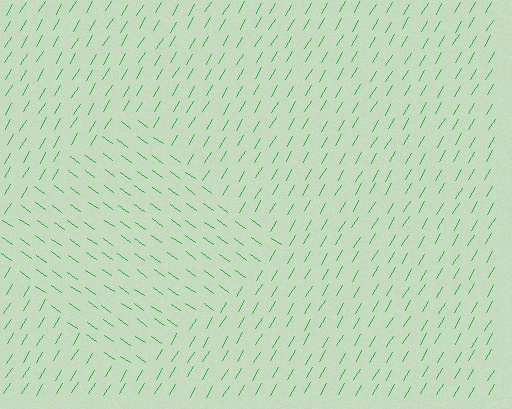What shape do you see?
I see a diamond.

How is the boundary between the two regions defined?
The boundary is defined purely by a change in line orientation (approximately 85 degrees difference). All lines are the same color and thickness.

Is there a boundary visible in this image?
Yes, there is a texture boundary formed by a change in line orientation.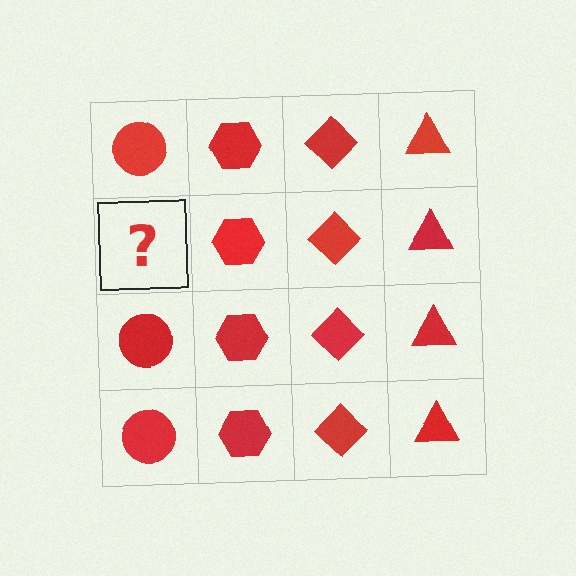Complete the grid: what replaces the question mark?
The question mark should be replaced with a red circle.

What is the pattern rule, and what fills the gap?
The rule is that each column has a consistent shape. The gap should be filled with a red circle.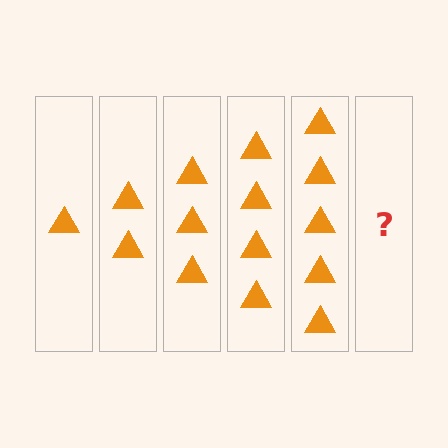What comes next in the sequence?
The next element should be 6 triangles.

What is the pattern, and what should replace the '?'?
The pattern is that each step adds one more triangle. The '?' should be 6 triangles.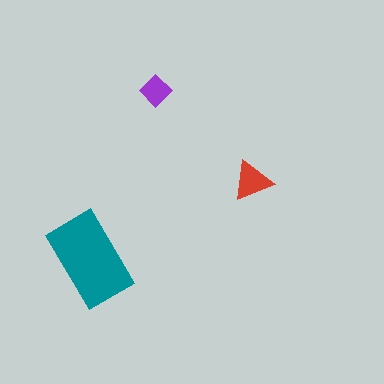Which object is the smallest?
The purple diamond.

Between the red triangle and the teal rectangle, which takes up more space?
The teal rectangle.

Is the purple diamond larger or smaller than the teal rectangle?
Smaller.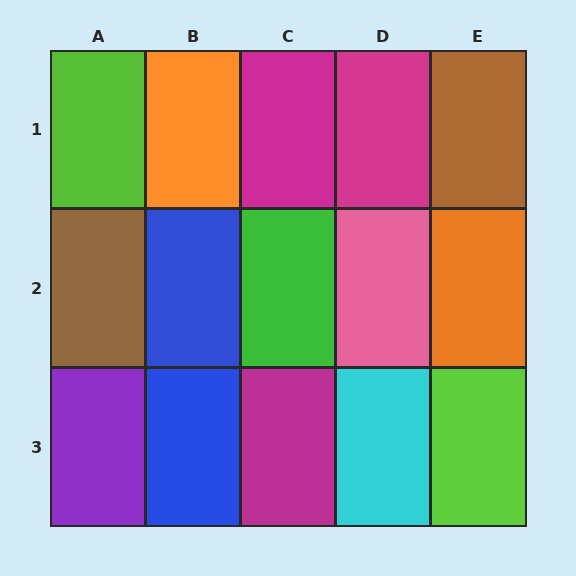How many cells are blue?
2 cells are blue.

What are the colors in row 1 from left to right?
Lime, orange, magenta, magenta, brown.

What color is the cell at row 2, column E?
Orange.